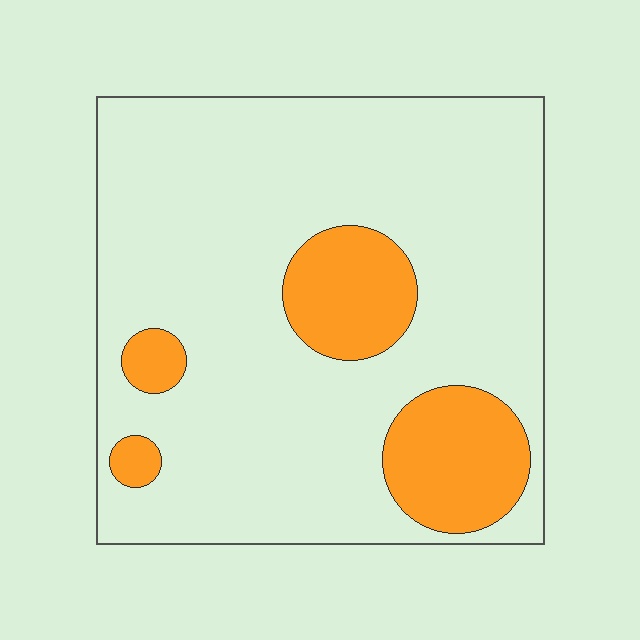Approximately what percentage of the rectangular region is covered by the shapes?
Approximately 20%.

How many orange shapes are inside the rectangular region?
4.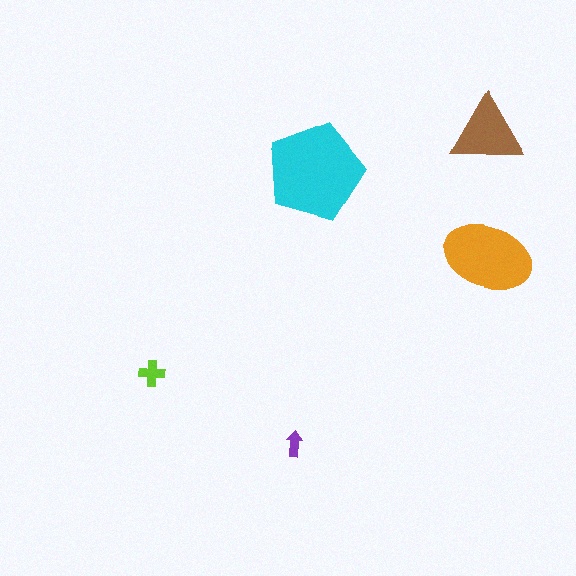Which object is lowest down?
The purple arrow is bottommost.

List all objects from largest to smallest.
The cyan pentagon, the orange ellipse, the brown triangle, the lime cross, the purple arrow.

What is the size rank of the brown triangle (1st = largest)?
3rd.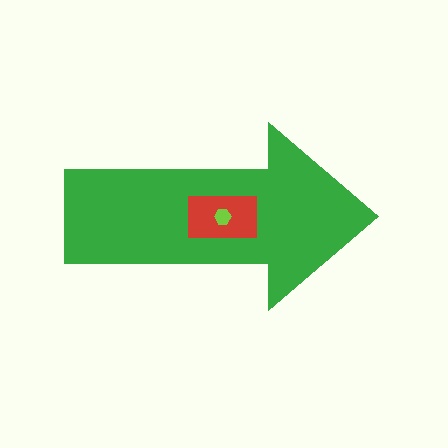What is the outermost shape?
The green arrow.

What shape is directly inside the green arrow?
The red rectangle.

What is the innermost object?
The lime hexagon.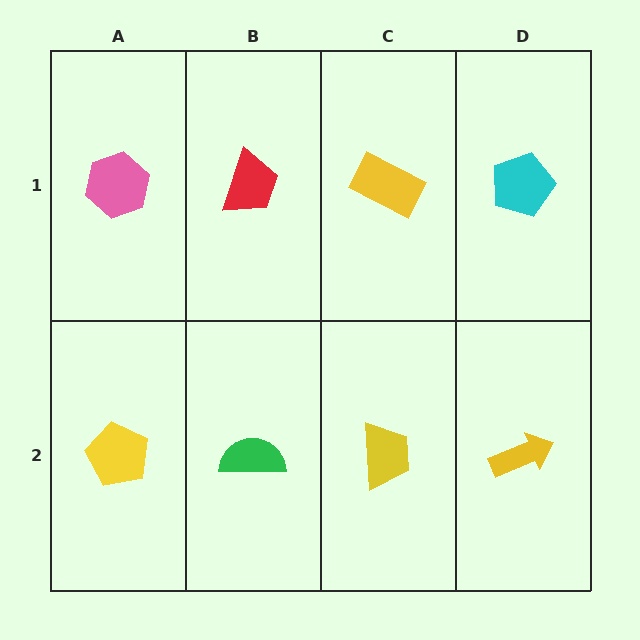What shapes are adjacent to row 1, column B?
A green semicircle (row 2, column B), a pink hexagon (row 1, column A), a yellow rectangle (row 1, column C).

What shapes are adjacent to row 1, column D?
A yellow arrow (row 2, column D), a yellow rectangle (row 1, column C).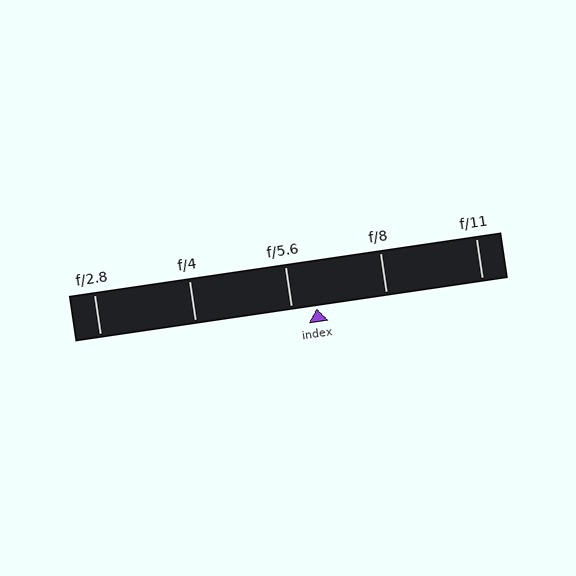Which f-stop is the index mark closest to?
The index mark is closest to f/5.6.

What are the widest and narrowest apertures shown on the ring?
The widest aperture shown is f/2.8 and the narrowest is f/11.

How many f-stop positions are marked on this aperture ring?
There are 5 f-stop positions marked.